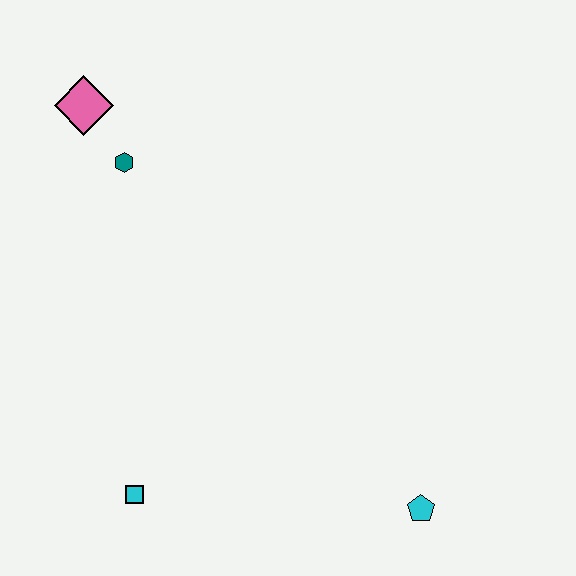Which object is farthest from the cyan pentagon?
The pink diamond is farthest from the cyan pentagon.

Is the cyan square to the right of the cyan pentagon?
No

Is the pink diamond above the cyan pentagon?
Yes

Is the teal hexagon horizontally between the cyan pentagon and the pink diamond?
Yes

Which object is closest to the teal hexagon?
The pink diamond is closest to the teal hexagon.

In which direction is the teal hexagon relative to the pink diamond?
The teal hexagon is below the pink diamond.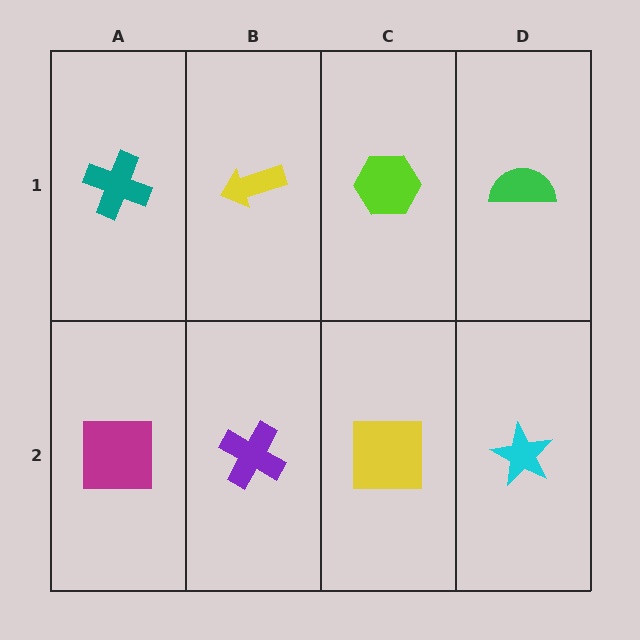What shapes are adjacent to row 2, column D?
A green semicircle (row 1, column D), a yellow square (row 2, column C).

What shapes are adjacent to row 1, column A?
A magenta square (row 2, column A), a yellow arrow (row 1, column B).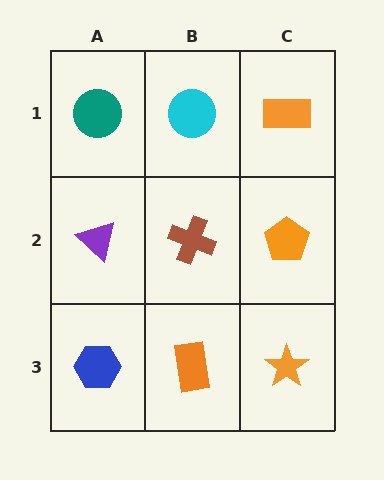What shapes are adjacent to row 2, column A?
A teal circle (row 1, column A), a blue hexagon (row 3, column A), a brown cross (row 2, column B).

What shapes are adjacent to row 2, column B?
A cyan circle (row 1, column B), an orange rectangle (row 3, column B), a purple triangle (row 2, column A), an orange pentagon (row 2, column C).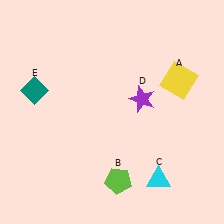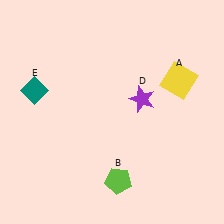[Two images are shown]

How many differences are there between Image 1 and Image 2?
There is 1 difference between the two images.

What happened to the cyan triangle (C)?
The cyan triangle (C) was removed in Image 2. It was in the bottom-right area of Image 1.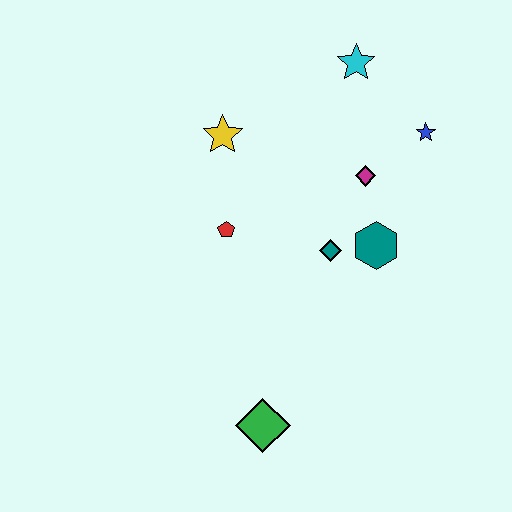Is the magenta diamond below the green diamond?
No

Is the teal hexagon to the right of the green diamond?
Yes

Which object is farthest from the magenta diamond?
The green diamond is farthest from the magenta diamond.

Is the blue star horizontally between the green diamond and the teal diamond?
No